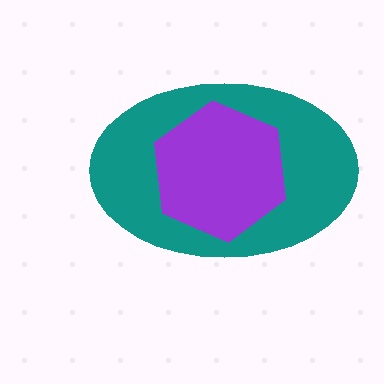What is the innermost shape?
The purple hexagon.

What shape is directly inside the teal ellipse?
The purple hexagon.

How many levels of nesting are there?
2.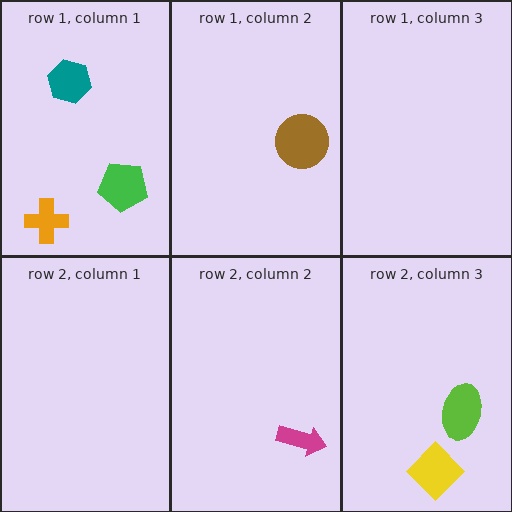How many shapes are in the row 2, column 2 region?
1.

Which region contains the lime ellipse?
The row 2, column 3 region.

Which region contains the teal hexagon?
The row 1, column 1 region.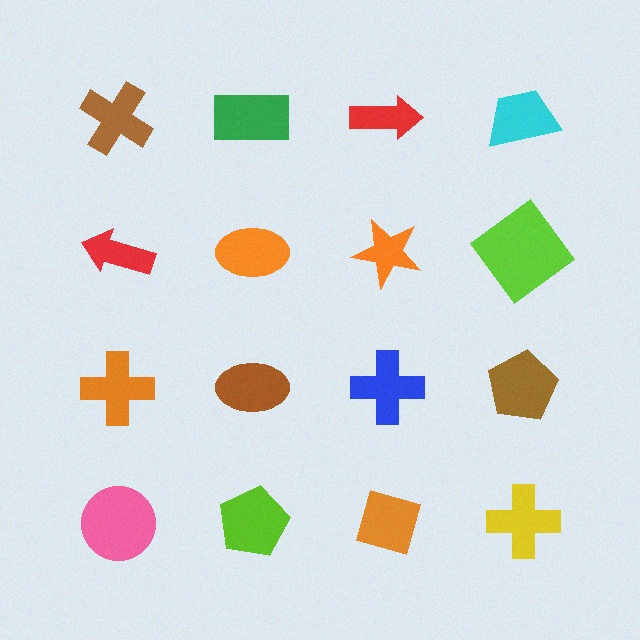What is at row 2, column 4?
A lime diamond.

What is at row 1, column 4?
A cyan trapezoid.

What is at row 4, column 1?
A pink circle.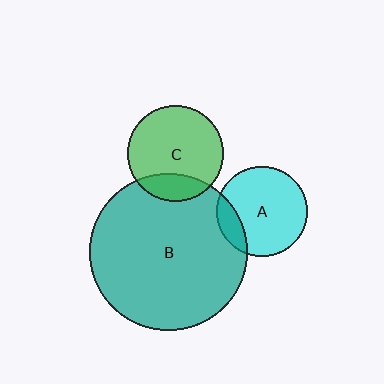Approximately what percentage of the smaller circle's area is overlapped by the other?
Approximately 20%.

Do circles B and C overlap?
Yes.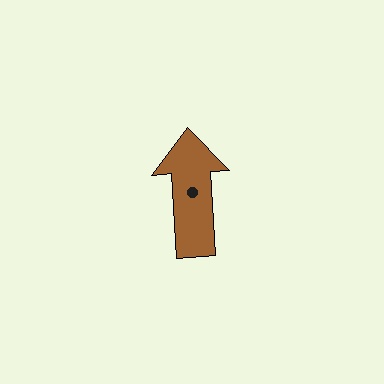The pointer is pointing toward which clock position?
Roughly 12 o'clock.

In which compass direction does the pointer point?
North.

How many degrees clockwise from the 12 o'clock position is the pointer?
Approximately 356 degrees.